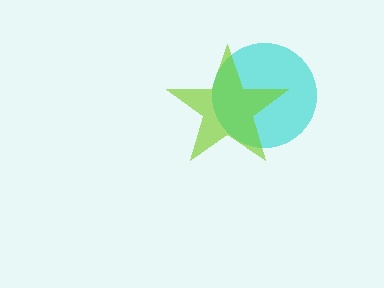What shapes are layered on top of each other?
The layered shapes are: a cyan circle, a lime star.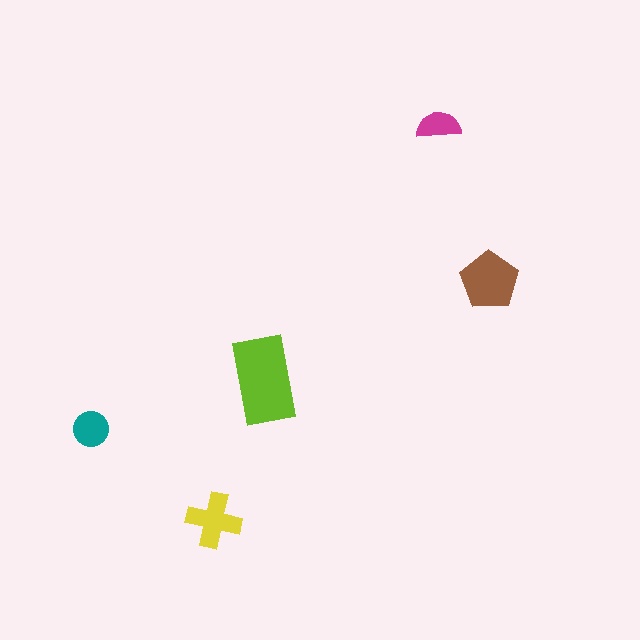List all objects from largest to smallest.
The lime rectangle, the brown pentagon, the yellow cross, the teal circle, the magenta semicircle.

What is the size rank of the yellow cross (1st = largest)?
3rd.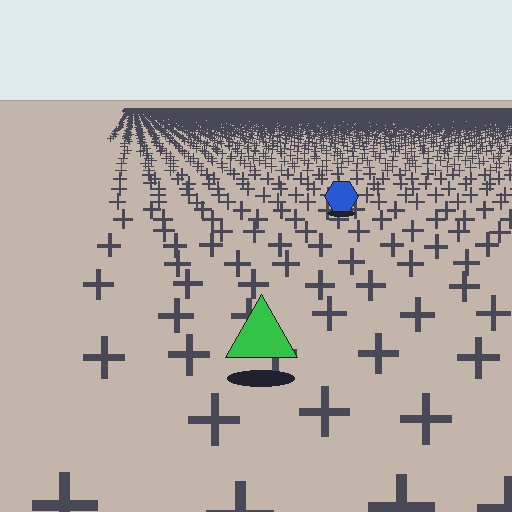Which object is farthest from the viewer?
The blue hexagon is farthest from the viewer. It appears smaller and the ground texture around it is denser.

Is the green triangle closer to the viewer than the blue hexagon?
Yes. The green triangle is closer — you can tell from the texture gradient: the ground texture is coarser near it.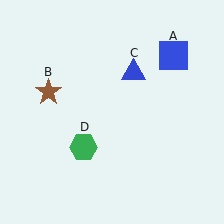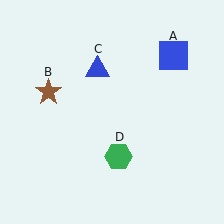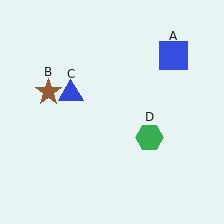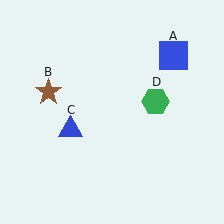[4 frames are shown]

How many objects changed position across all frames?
2 objects changed position: blue triangle (object C), green hexagon (object D).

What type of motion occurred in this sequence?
The blue triangle (object C), green hexagon (object D) rotated counterclockwise around the center of the scene.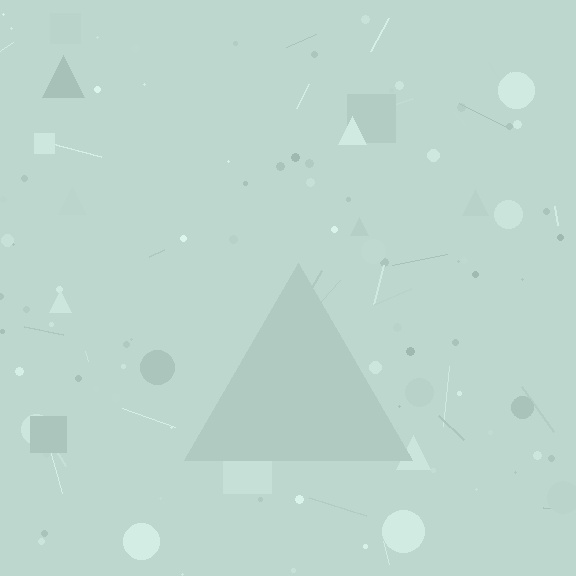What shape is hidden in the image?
A triangle is hidden in the image.